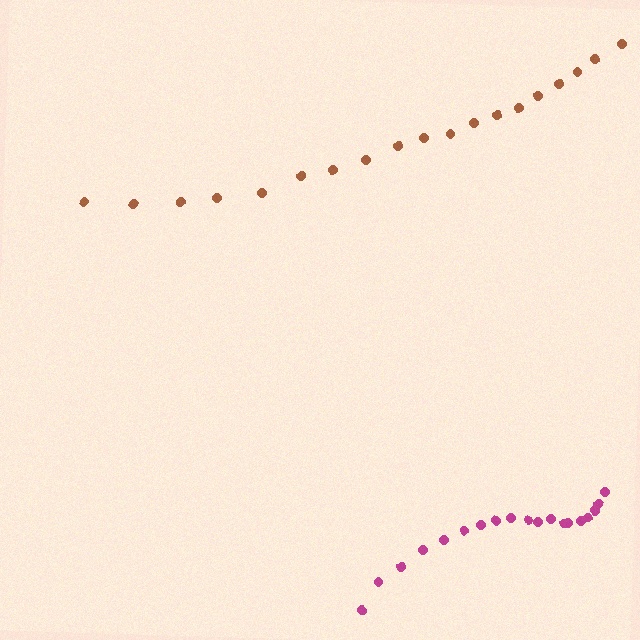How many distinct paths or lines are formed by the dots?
There are 2 distinct paths.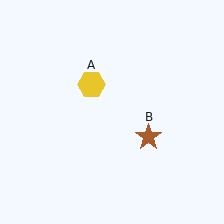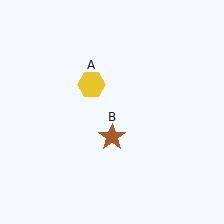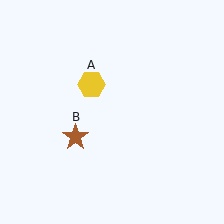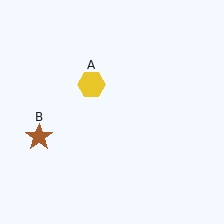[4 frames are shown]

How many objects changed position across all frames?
1 object changed position: brown star (object B).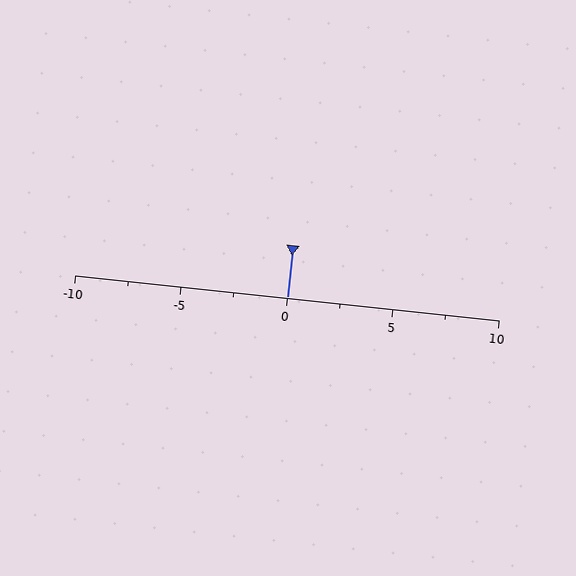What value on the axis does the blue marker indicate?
The marker indicates approximately 0.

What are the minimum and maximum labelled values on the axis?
The axis runs from -10 to 10.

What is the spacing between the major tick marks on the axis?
The major ticks are spaced 5 apart.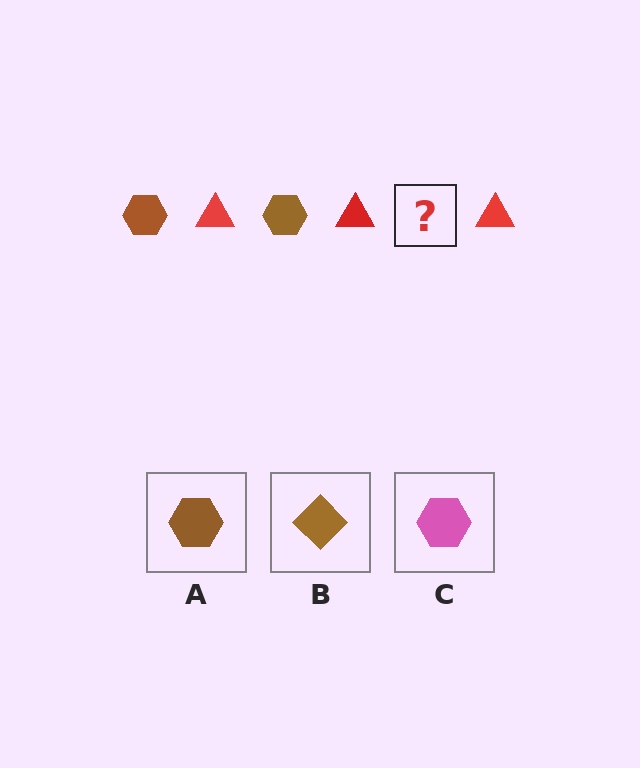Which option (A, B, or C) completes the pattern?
A.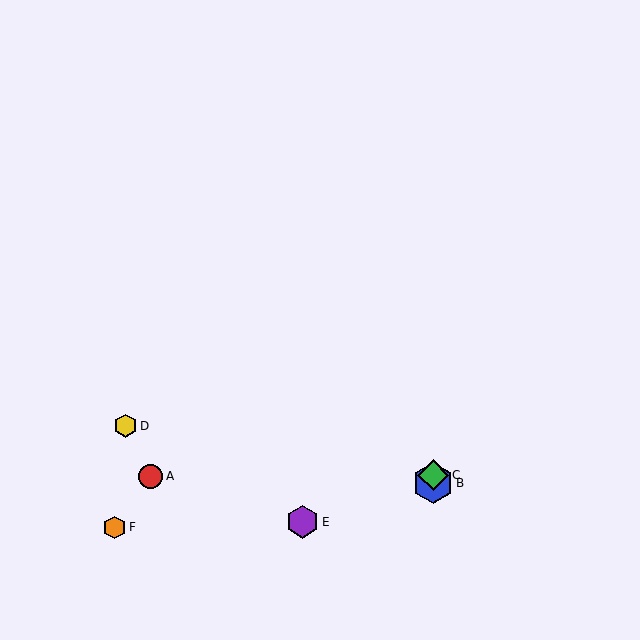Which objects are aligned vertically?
Objects B, C are aligned vertically.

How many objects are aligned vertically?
2 objects (B, C) are aligned vertically.